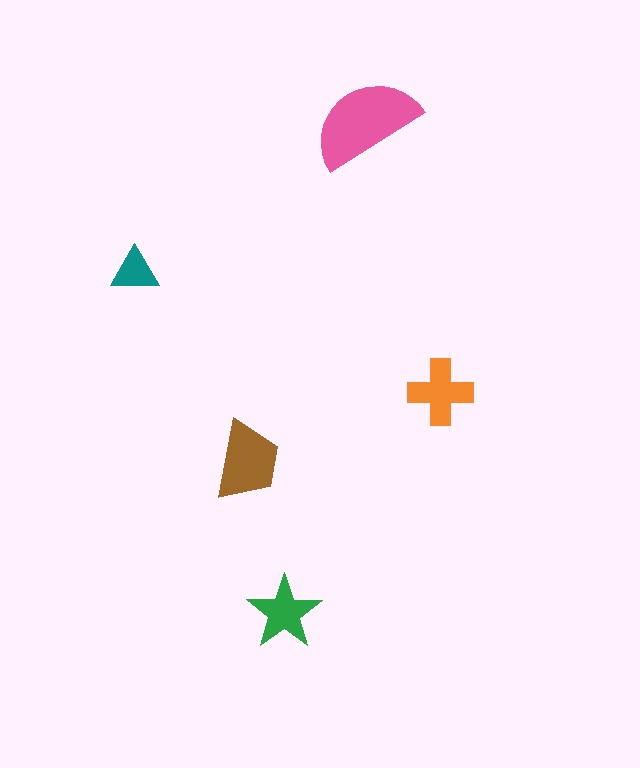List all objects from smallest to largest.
The teal triangle, the green star, the orange cross, the brown trapezoid, the pink semicircle.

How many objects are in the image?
There are 5 objects in the image.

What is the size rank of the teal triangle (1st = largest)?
5th.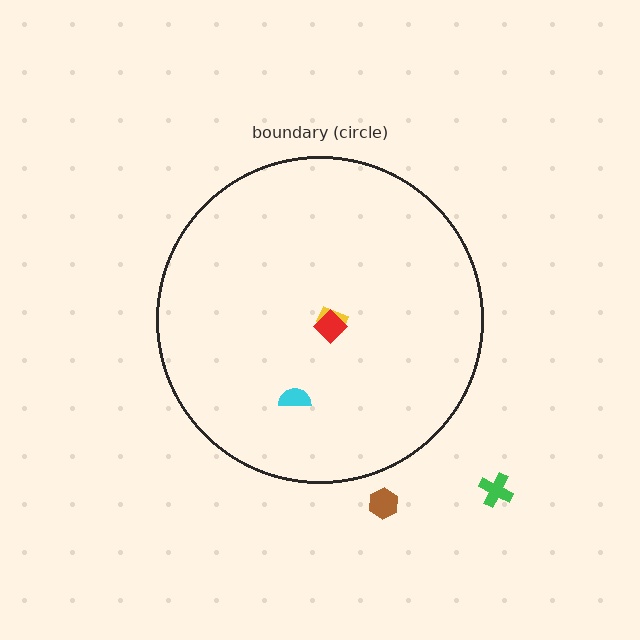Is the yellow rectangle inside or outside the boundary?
Inside.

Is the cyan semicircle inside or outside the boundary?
Inside.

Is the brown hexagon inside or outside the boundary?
Outside.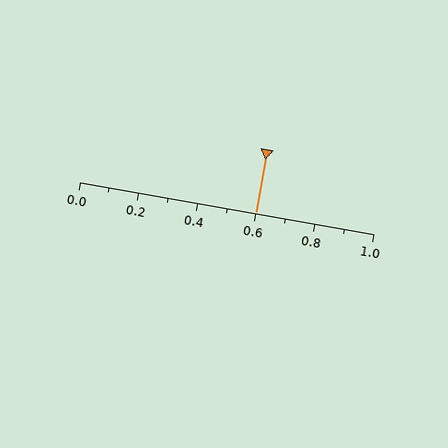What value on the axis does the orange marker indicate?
The marker indicates approximately 0.6.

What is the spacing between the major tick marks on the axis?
The major ticks are spaced 0.2 apart.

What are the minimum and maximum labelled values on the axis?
The axis runs from 0.0 to 1.0.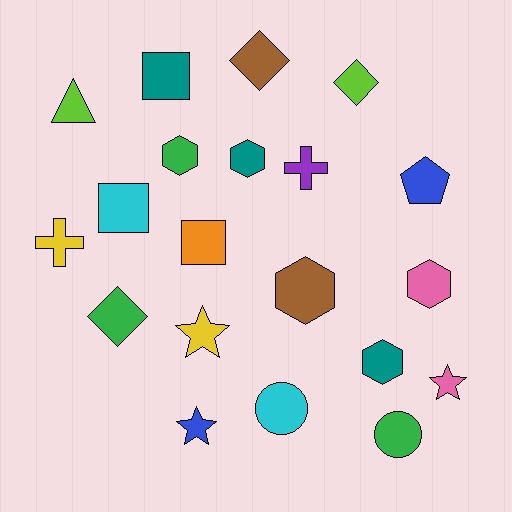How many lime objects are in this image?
There are 2 lime objects.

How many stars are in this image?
There are 3 stars.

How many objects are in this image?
There are 20 objects.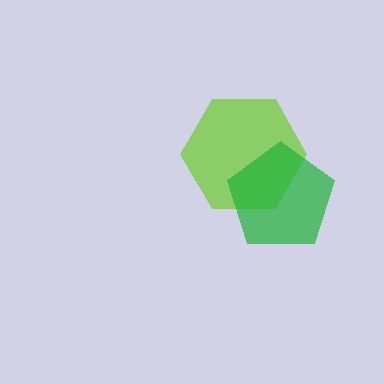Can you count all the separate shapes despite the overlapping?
Yes, there are 2 separate shapes.